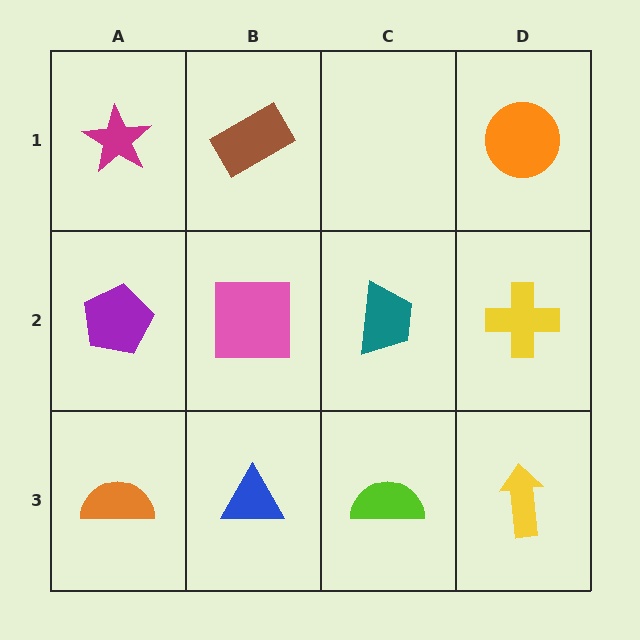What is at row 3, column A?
An orange semicircle.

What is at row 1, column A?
A magenta star.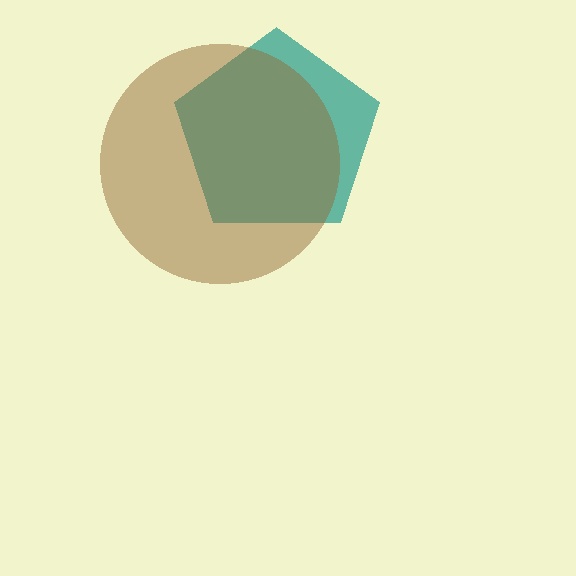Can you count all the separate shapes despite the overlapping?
Yes, there are 2 separate shapes.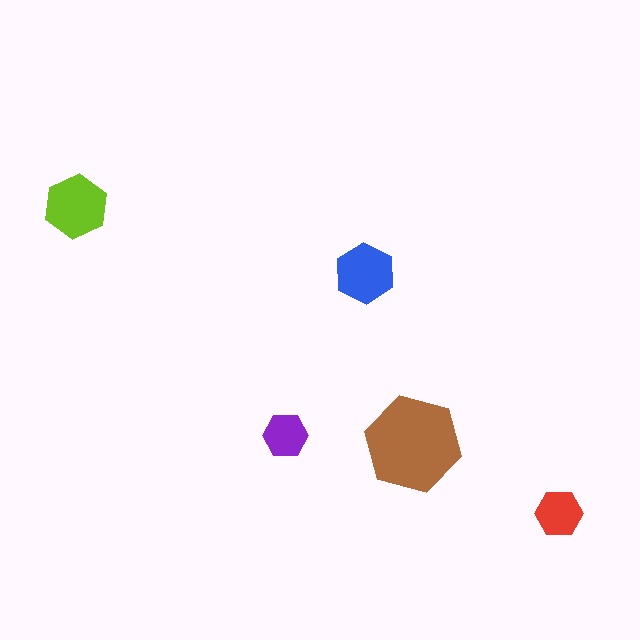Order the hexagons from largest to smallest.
the brown one, the lime one, the blue one, the red one, the purple one.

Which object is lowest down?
The red hexagon is bottommost.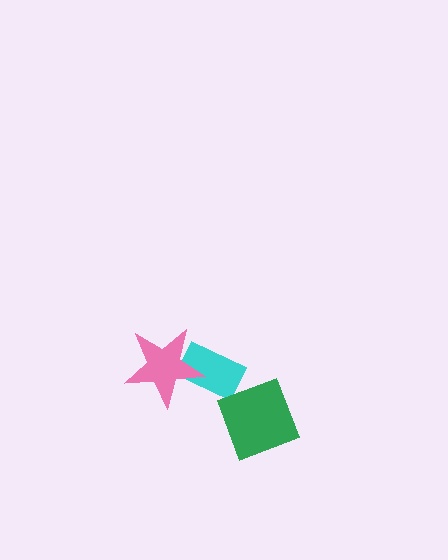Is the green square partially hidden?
No, no other shape covers it.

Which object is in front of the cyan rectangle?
The pink star is in front of the cyan rectangle.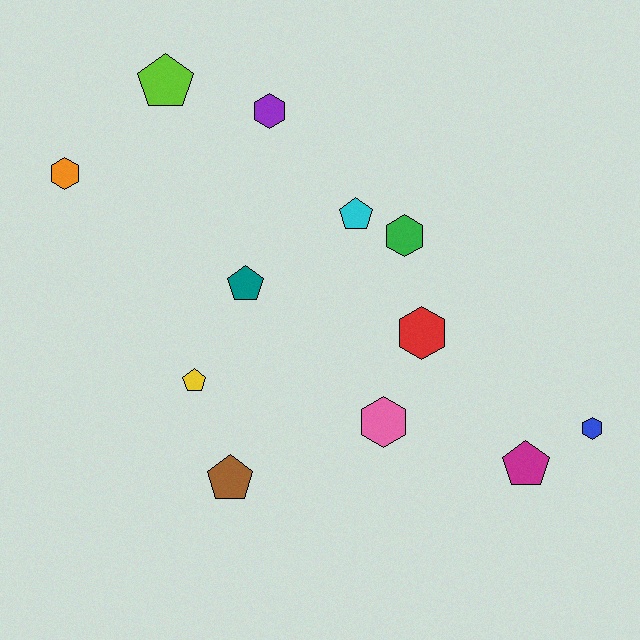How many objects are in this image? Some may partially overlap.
There are 12 objects.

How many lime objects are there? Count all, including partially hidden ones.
There is 1 lime object.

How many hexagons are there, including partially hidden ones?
There are 6 hexagons.